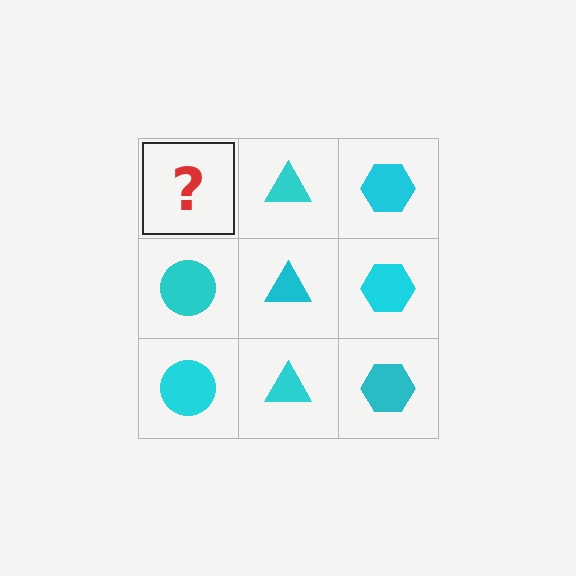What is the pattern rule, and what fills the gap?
The rule is that each column has a consistent shape. The gap should be filled with a cyan circle.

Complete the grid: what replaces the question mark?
The question mark should be replaced with a cyan circle.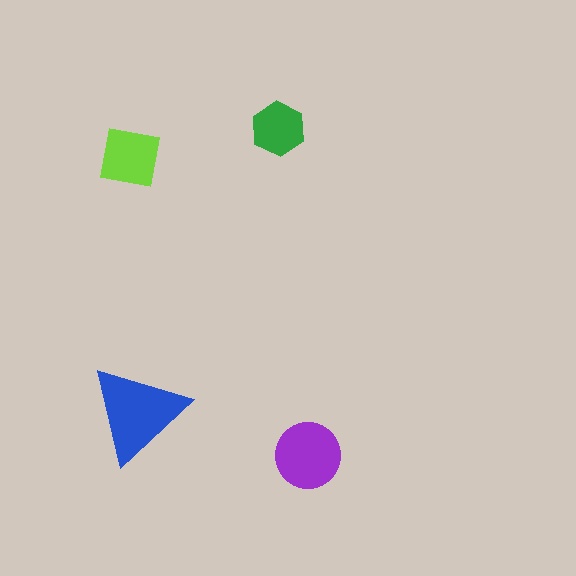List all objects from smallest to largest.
The green hexagon, the lime square, the purple circle, the blue triangle.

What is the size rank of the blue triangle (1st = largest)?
1st.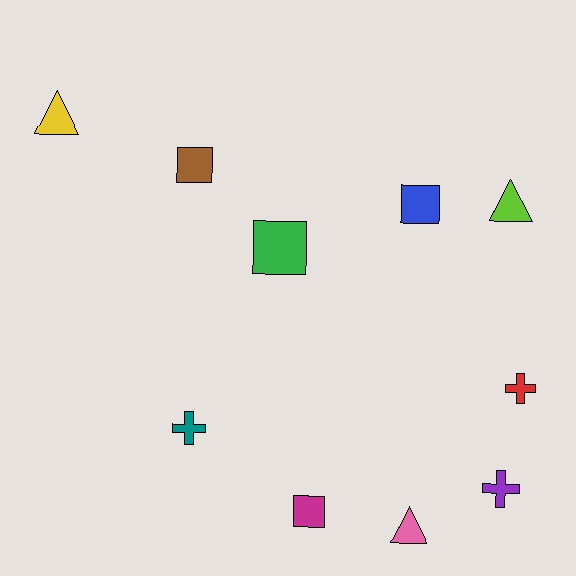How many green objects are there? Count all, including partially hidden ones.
There is 1 green object.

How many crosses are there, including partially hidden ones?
There are 3 crosses.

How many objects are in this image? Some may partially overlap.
There are 10 objects.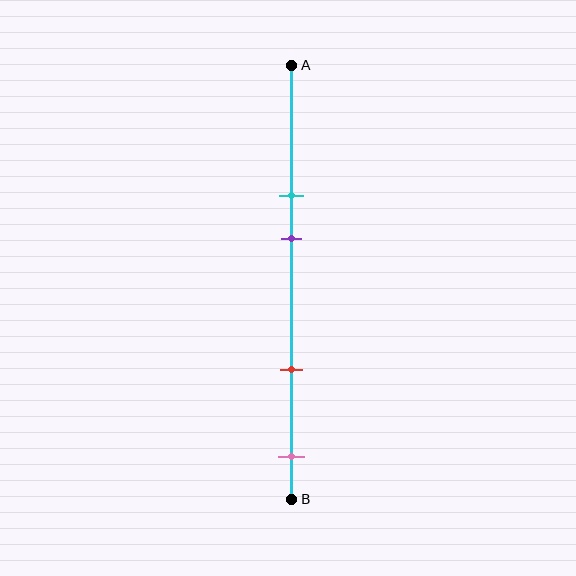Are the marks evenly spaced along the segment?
No, the marks are not evenly spaced.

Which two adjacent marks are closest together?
The cyan and purple marks are the closest adjacent pair.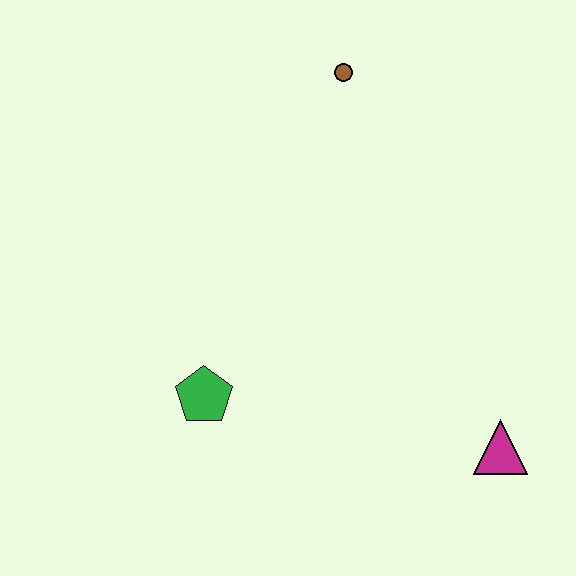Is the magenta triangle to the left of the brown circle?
No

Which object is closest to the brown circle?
The green pentagon is closest to the brown circle.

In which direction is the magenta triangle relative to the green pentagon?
The magenta triangle is to the right of the green pentagon.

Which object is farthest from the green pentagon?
The brown circle is farthest from the green pentagon.